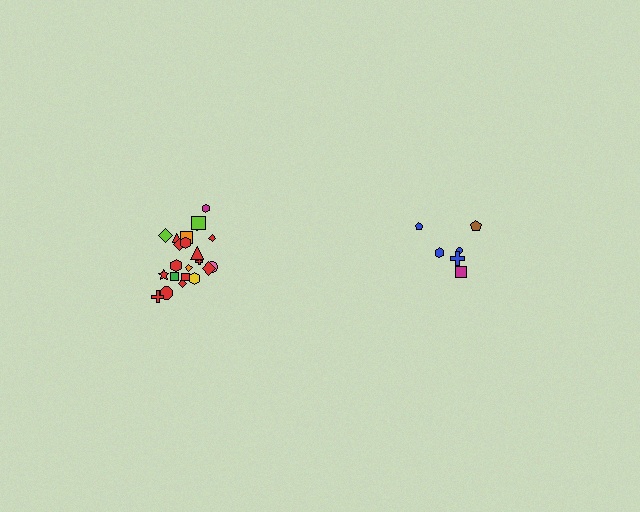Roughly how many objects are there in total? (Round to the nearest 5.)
Roughly 30 objects in total.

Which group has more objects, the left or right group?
The left group.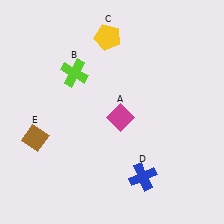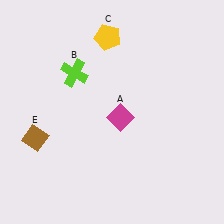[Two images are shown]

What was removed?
The blue cross (D) was removed in Image 2.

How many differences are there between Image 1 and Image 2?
There is 1 difference between the two images.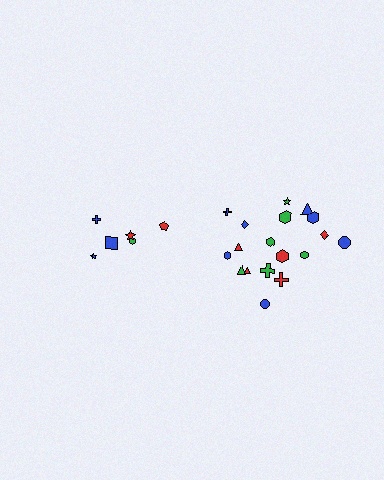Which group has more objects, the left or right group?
The right group.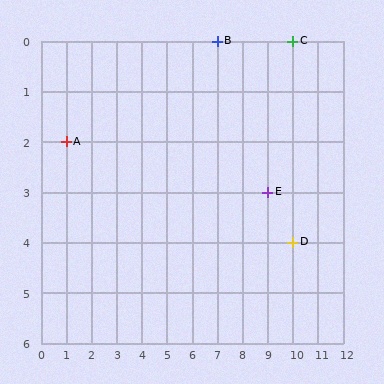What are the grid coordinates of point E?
Point E is at grid coordinates (9, 3).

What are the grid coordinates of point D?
Point D is at grid coordinates (10, 4).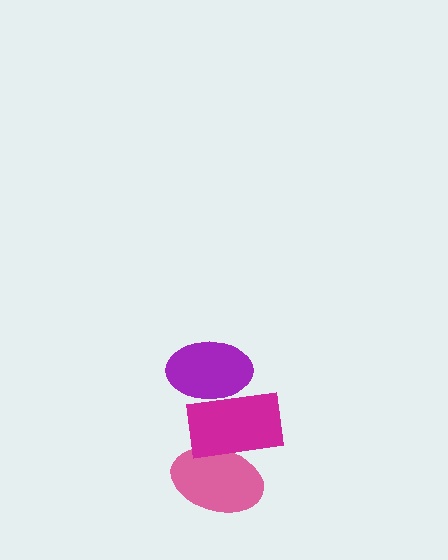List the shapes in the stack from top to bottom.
From top to bottom: the purple ellipse, the magenta rectangle, the pink ellipse.